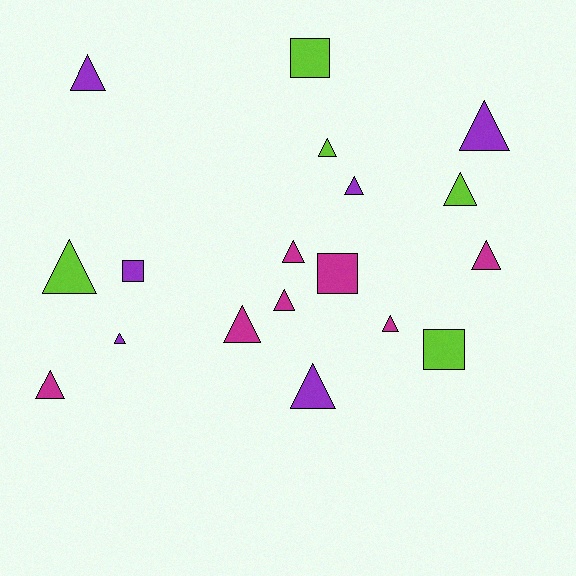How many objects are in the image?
There are 18 objects.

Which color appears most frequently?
Magenta, with 7 objects.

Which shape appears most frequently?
Triangle, with 14 objects.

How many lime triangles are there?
There are 3 lime triangles.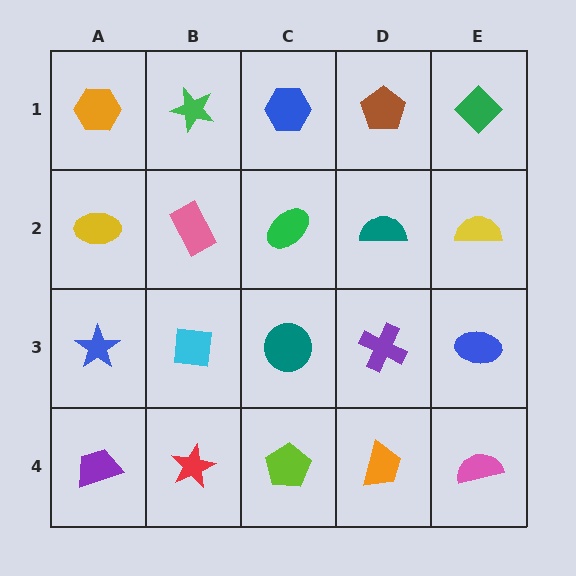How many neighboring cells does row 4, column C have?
3.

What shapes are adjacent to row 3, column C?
A green ellipse (row 2, column C), a lime pentagon (row 4, column C), a cyan square (row 3, column B), a purple cross (row 3, column D).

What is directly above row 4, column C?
A teal circle.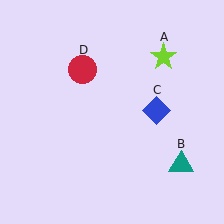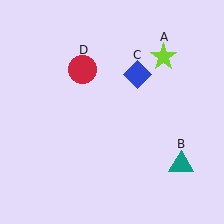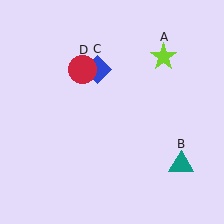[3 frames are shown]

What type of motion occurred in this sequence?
The blue diamond (object C) rotated counterclockwise around the center of the scene.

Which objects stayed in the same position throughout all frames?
Lime star (object A) and teal triangle (object B) and red circle (object D) remained stationary.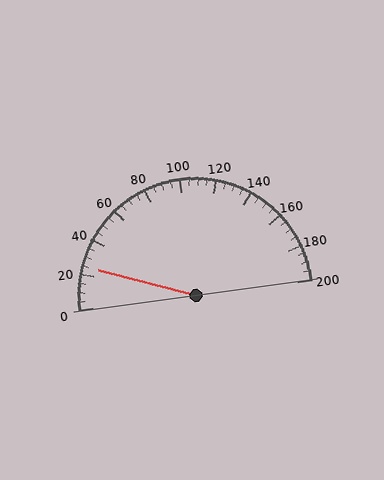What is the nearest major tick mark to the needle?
The nearest major tick mark is 20.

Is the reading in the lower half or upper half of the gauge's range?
The reading is in the lower half of the range (0 to 200).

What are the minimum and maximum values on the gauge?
The gauge ranges from 0 to 200.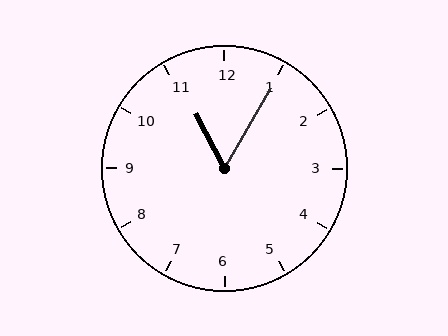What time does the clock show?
11:05.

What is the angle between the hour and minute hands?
Approximately 58 degrees.